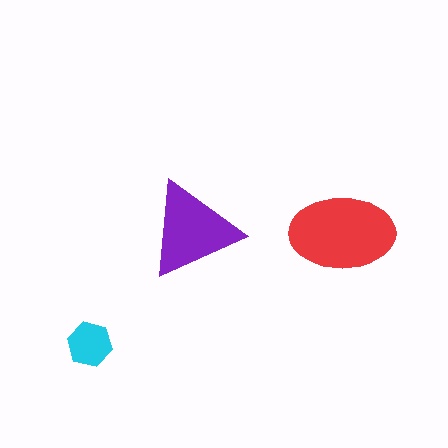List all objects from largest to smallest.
The red ellipse, the purple triangle, the cyan hexagon.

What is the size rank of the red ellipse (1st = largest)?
1st.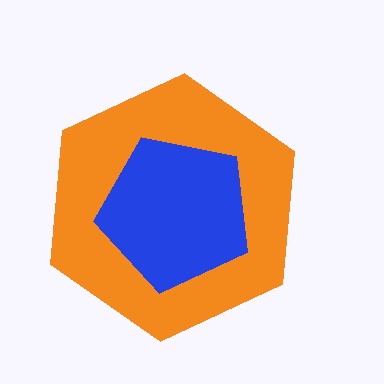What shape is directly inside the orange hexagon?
The blue pentagon.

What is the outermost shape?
The orange hexagon.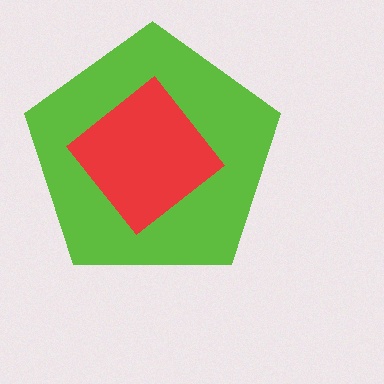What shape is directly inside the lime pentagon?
The red diamond.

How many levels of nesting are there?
2.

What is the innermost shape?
The red diamond.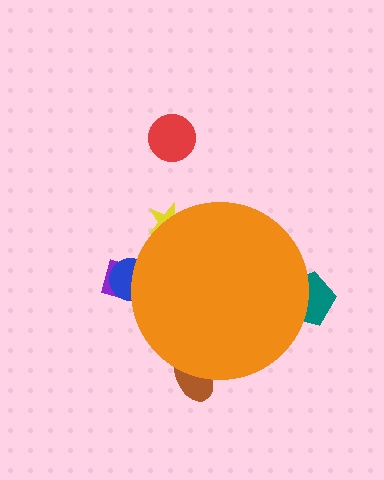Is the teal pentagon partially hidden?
Yes, the teal pentagon is partially hidden behind the orange circle.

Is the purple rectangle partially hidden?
Yes, the purple rectangle is partially hidden behind the orange circle.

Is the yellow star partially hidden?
Yes, the yellow star is partially hidden behind the orange circle.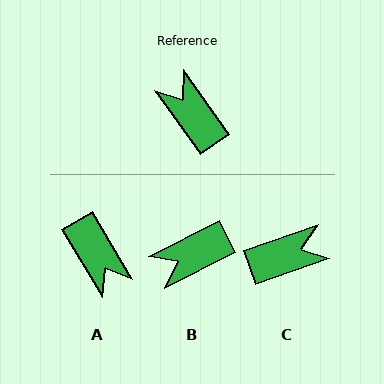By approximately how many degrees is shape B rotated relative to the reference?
Approximately 81 degrees counter-clockwise.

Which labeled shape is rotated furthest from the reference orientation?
A, about 175 degrees away.